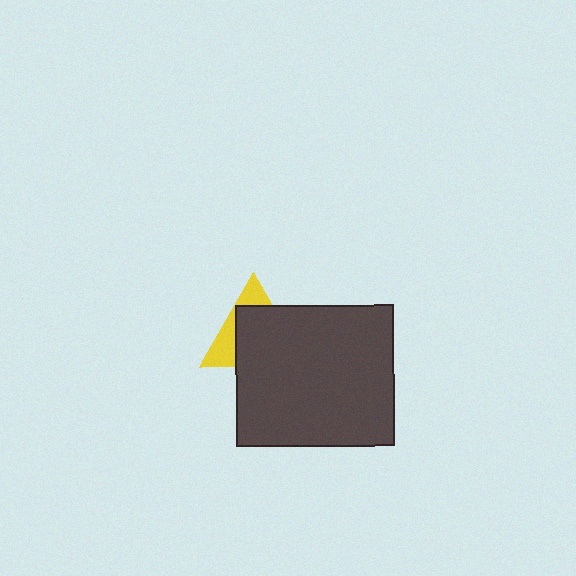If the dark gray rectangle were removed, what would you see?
You would see the complete yellow triangle.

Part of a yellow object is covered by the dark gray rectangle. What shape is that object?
It is a triangle.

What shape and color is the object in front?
The object in front is a dark gray rectangle.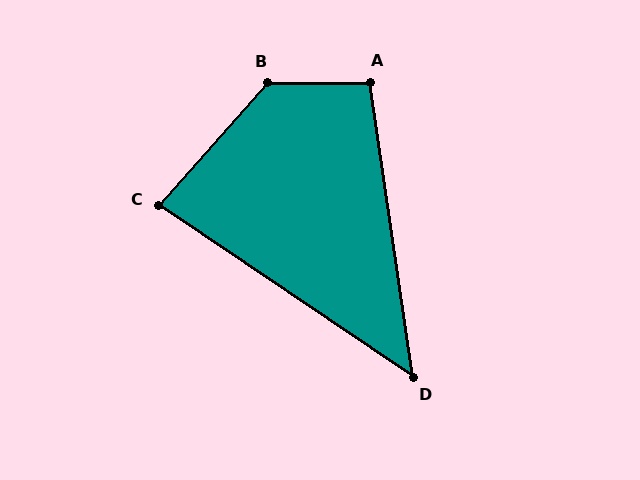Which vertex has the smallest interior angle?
D, at approximately 48 degrees.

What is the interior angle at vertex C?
Approximately 82 degrees (acute).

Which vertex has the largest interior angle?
B, at approximately 132 degrees.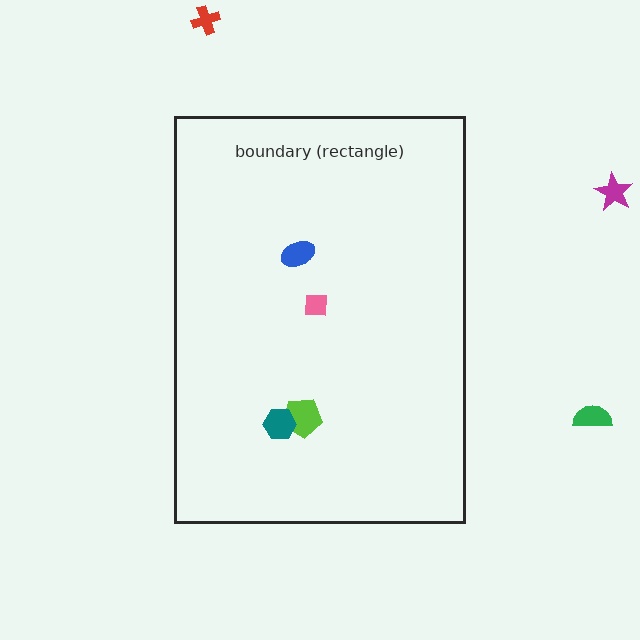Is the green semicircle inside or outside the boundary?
Outside.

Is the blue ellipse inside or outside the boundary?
Inside.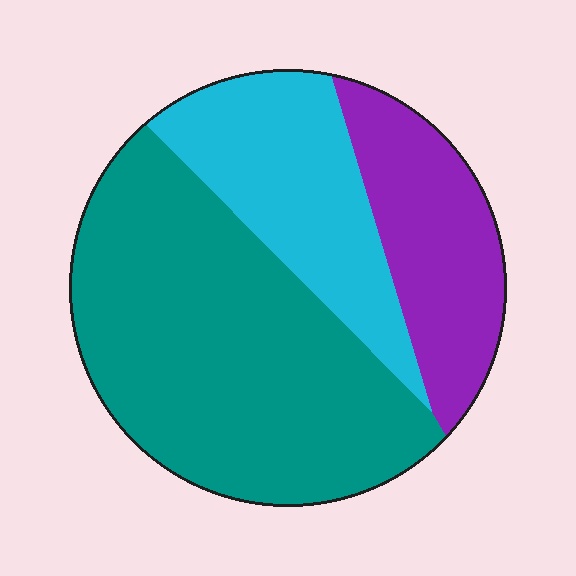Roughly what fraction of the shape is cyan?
Cyan covers about 25% of the shape.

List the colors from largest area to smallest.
From largest to smallest: teal, cyan, purple.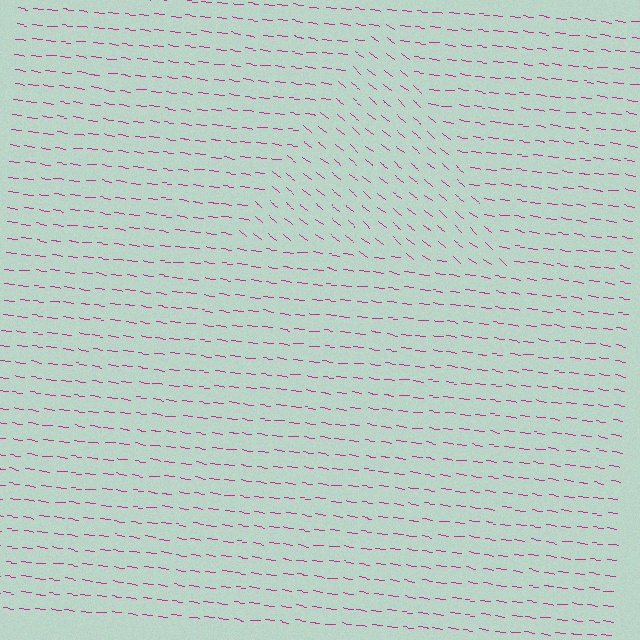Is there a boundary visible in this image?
Yes, there is a texture boundary formed by a change in line orientation.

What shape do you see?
I see a triangle.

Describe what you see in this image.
The image is filled with small magenta line segments. A triangle region in the image has lines oriented differently from the surrounding lines, creating a visible texture boundary.